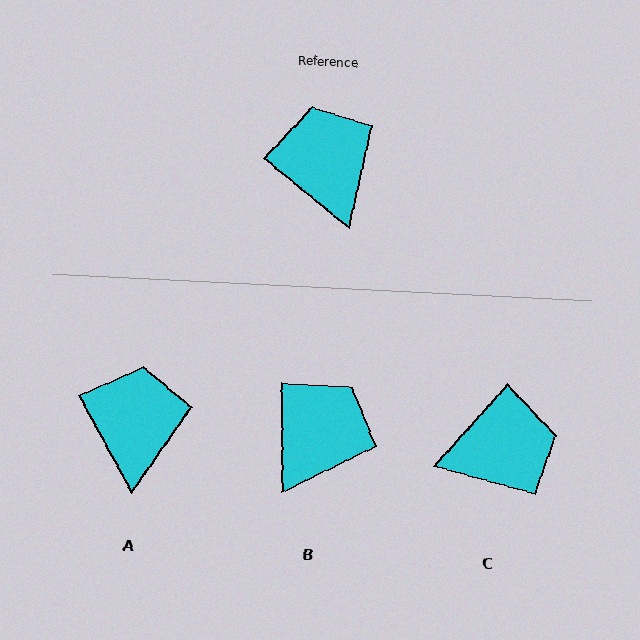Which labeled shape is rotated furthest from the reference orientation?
C, about 93 degrees away.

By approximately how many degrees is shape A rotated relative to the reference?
Approximately 22 degrees clockwise.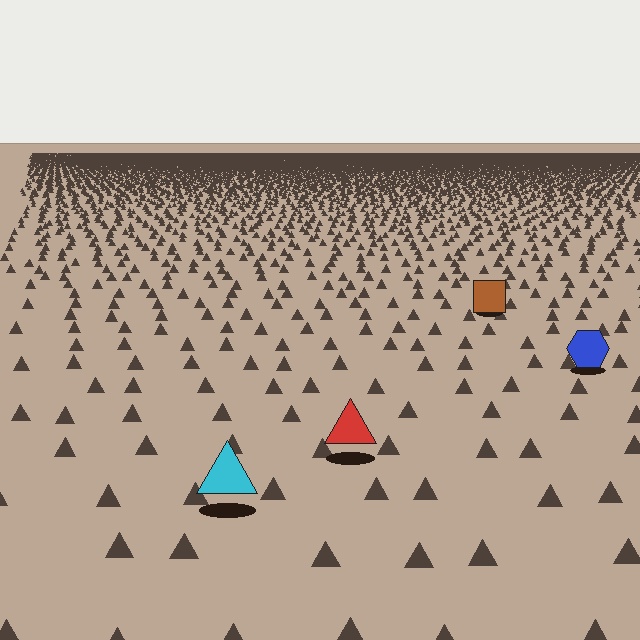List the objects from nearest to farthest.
From nearest to farthest: the cyan triangle, the red triangle, the blue hexagon, the brown square.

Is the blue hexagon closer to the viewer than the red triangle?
No. The red triangle is closer — you can tell from the texture gradient: the ground texture is coarser near it.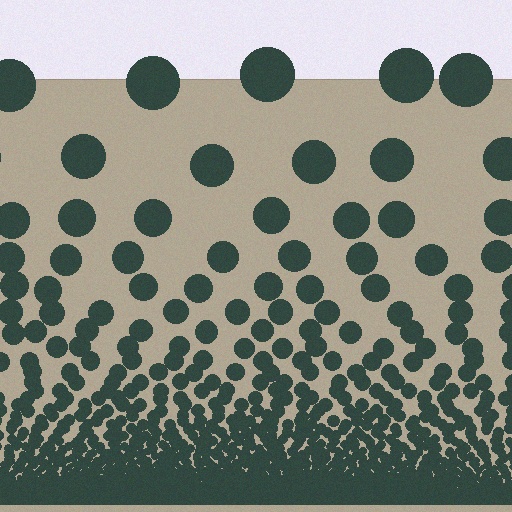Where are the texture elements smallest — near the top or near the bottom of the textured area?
Near the bottom.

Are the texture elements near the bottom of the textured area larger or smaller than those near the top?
Smaller. The gradient is inverted — elements near the bottom are smaller and denser.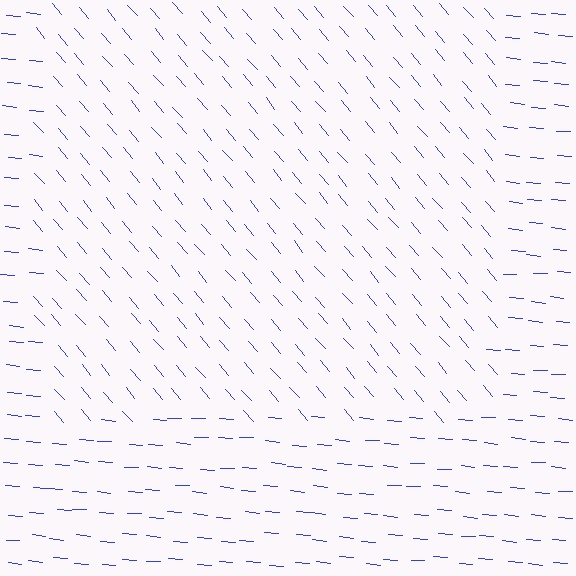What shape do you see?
I see a rectangle.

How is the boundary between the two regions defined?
The boundary is defined purely by a change in line orientation (approximately 45 degrees difference). All lines are the same color and thickness.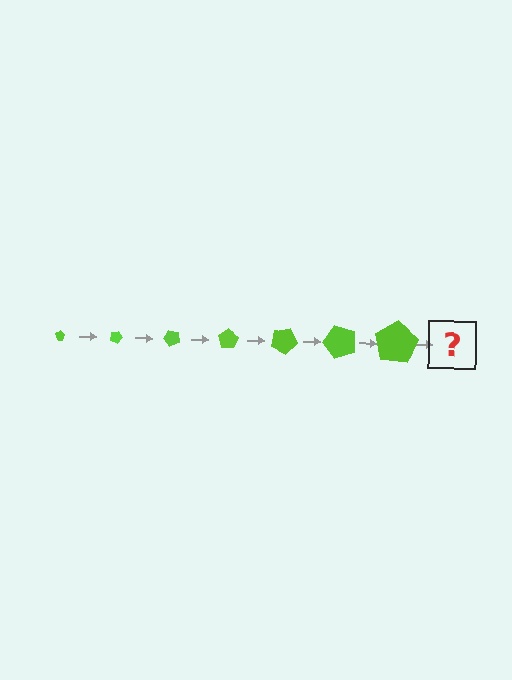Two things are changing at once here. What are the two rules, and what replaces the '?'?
The two rules are that the pentagon grows larger each step and it rotates 25 degrees each step. The '?' should be a pentagon, larger than the previous one and rotated 175 degrees from the start.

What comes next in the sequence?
The next element should be a pentagon, larger than the previous one and rotated 175 degrees from the start.